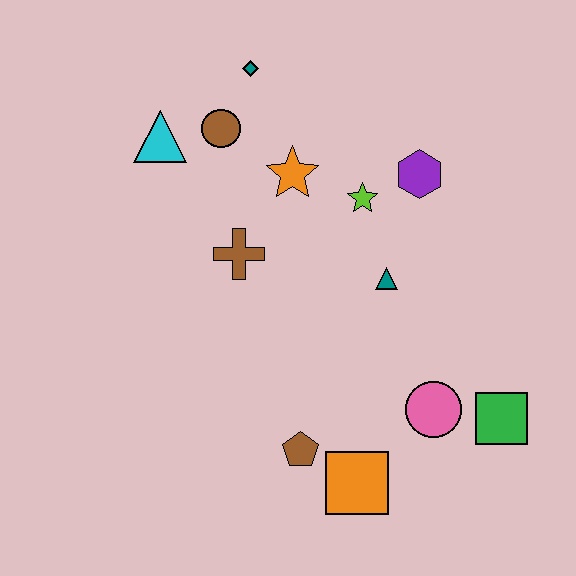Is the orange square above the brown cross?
No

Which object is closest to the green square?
The pink circle is closest to the green square.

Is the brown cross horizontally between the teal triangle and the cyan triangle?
Yes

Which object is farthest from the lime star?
The orange square is farthest from the lime star.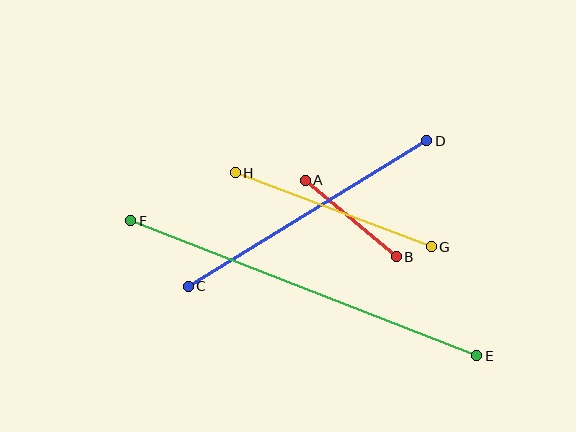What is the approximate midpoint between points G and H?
The midpoint is at approximately (333, 210) pixels.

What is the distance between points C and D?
The distance is approximately 279 pixels.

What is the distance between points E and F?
The distance is approximately 371 pixels.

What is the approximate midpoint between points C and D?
The midpoint is at approximately (308, 214) pixels.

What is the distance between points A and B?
The distance is approximately 119 pixels.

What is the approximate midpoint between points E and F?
The midpoint is at approximately (304, 288) pixels.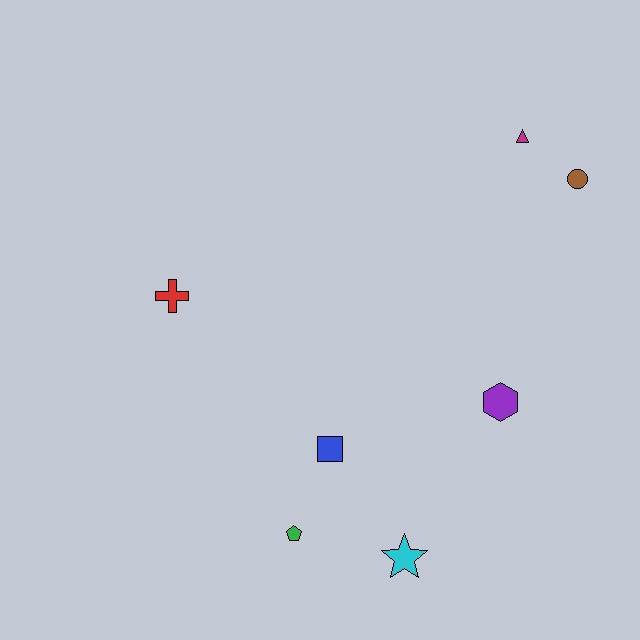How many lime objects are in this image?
There are no lime objects.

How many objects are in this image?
There are 7 objects.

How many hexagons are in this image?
There is 1 hexagon.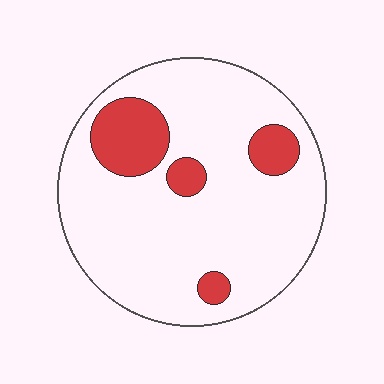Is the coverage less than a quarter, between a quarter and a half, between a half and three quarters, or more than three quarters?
Less than a quarter.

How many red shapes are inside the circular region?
4.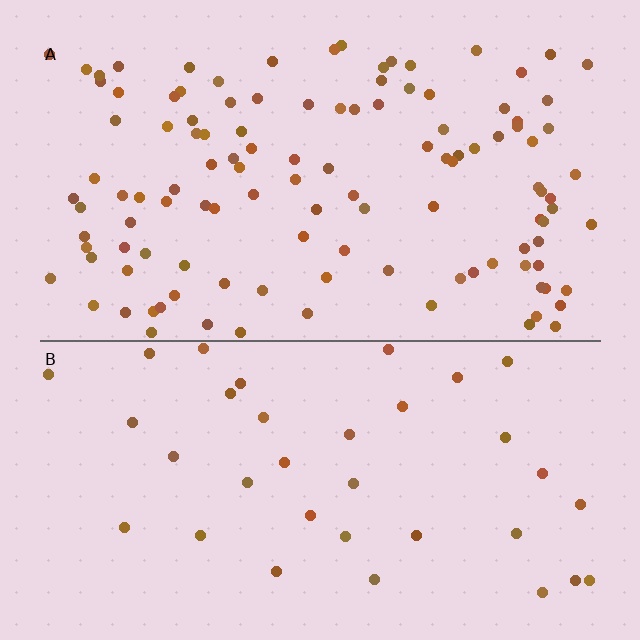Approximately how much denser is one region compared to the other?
Approximately 3.3× — region A over region B.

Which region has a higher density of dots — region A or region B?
A (the top).